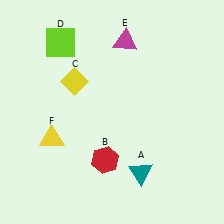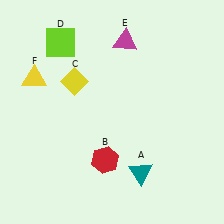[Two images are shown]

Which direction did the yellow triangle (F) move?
The yellow triangle (F) moved up.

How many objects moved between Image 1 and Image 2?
1 object moved between the two images.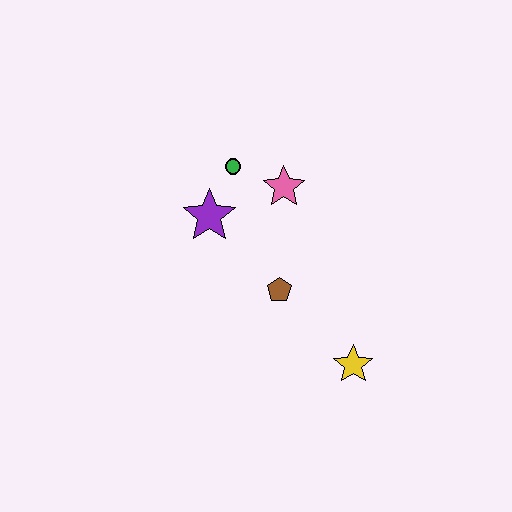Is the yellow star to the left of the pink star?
No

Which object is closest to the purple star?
The green circle is closest to the purple star.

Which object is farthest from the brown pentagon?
The green circle is farthest from the brown pentagon.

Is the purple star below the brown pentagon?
No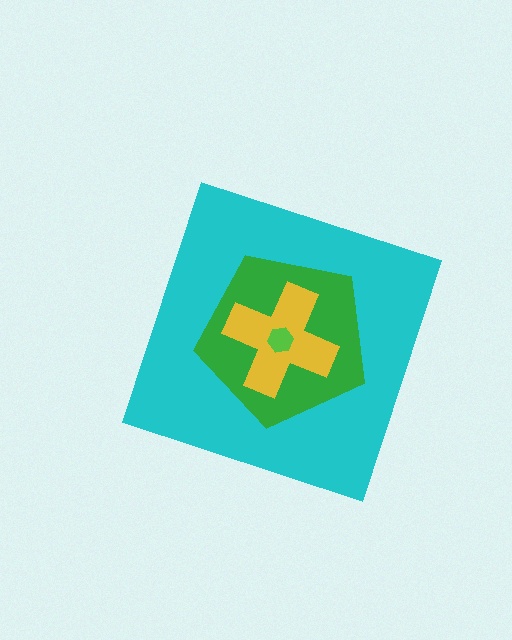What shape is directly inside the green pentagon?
The yellow cross.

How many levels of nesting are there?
4.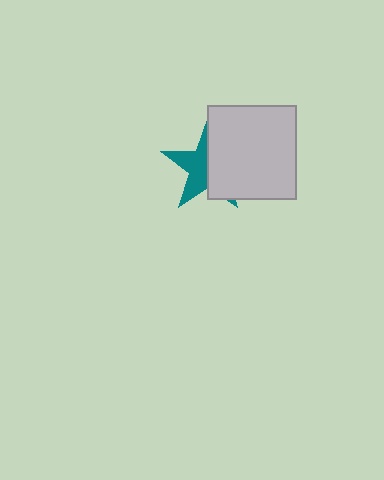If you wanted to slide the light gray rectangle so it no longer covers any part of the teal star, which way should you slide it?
Slide it right — that is the most direct way to separate the two shapes.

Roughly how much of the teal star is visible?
About half of it is visible (roughly 49%).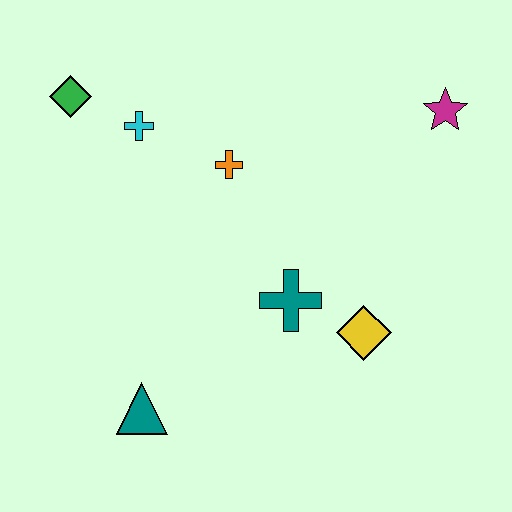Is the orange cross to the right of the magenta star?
No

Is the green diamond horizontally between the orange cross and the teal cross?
No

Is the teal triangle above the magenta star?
No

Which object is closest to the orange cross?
The cyan cross is closest to the orange cross.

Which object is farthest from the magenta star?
The teal triangle is farthest from the magenta star.